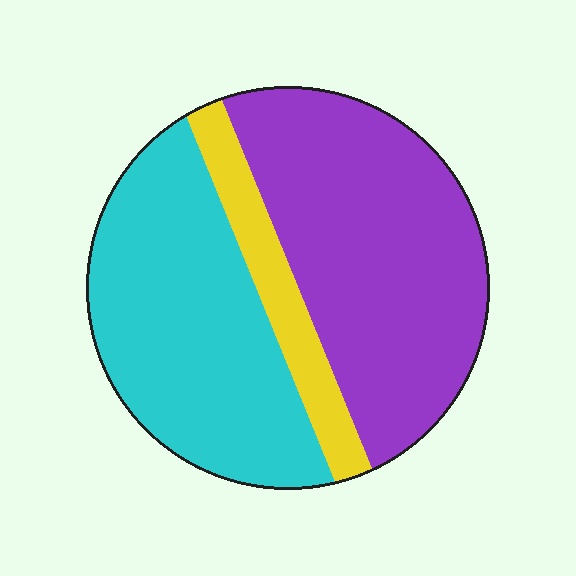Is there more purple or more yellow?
Purple.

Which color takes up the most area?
Purple, at roughly 45%.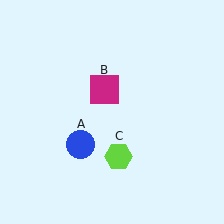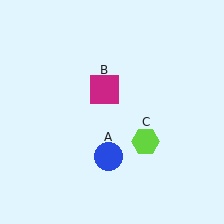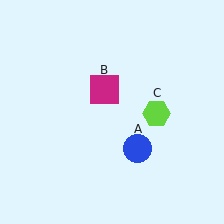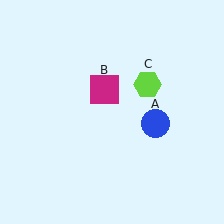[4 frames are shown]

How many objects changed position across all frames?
2 objects changed position: blue circle (object A), lime hexagon (object C).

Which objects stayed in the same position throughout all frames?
Magenta square (object B) remained stationary.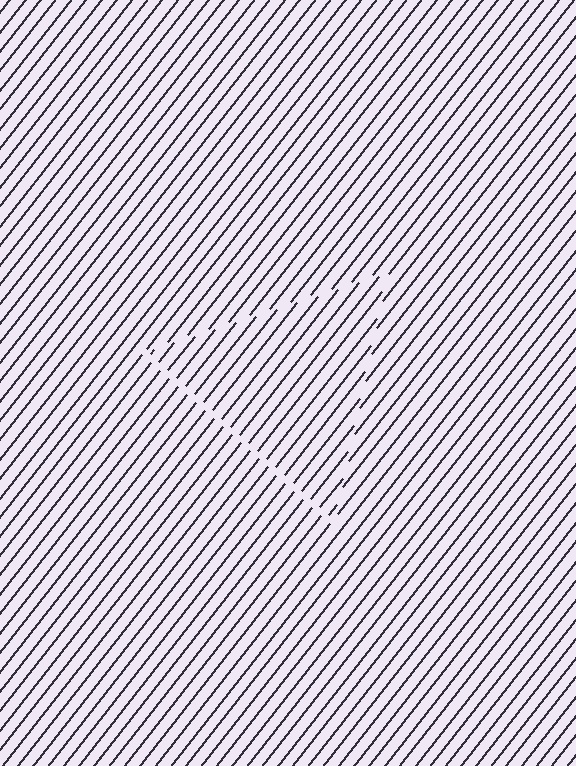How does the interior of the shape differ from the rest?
The interior of the shape contains the same grating, shifted by half a period — the contour is defined by the phase discontinuity where line-ends from the inner and outer gratings abut.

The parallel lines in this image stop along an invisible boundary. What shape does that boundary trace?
An illusory triangle. The interior of the shape contains the same grating, shifted by half a period — the contour is defined by the phase discontinuity where line-ends from the inner and outer gratings abut.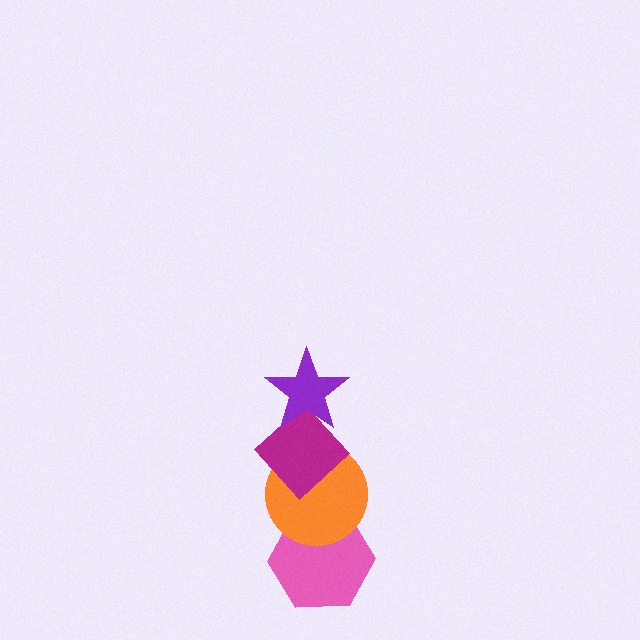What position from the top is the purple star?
The purple star is 1st from the top.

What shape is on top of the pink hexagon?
The orange circle is on top of the pink hexagon.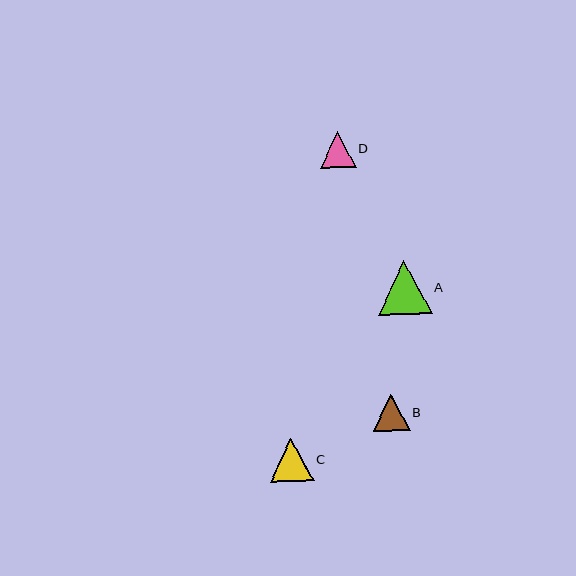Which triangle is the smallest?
Triangle D is the smallest with a size of approximately 36 pixels.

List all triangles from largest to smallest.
From largest to smallest: A, C, B, D.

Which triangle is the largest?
Triangle A is the largest with a size of approximately 54 pixels.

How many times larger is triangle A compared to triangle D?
Triangle A is approximately 1.5 times the size of triangle D.